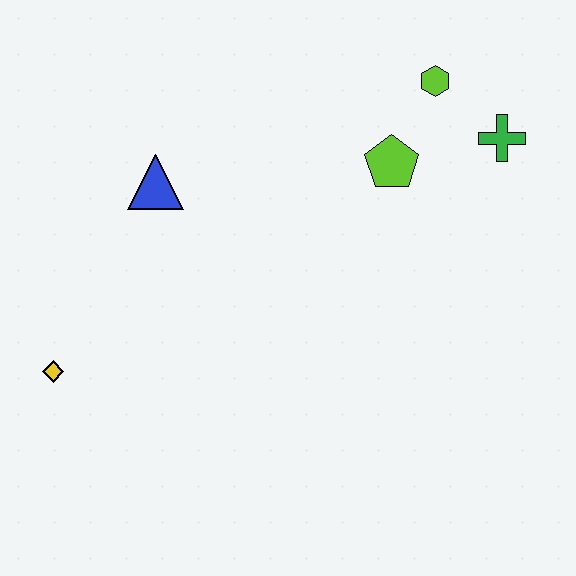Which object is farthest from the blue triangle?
The green cross is farthest from the blue triangle.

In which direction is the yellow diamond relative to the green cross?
The yellow diamond is to the left of the green cross.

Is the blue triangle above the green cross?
No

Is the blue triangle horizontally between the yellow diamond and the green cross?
Yes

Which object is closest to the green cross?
The lime hexagon is closest to the green cross.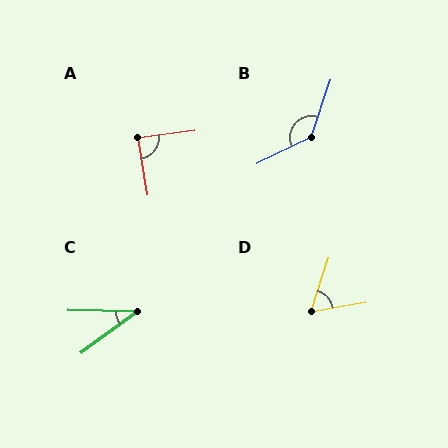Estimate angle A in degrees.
Approximately 88 degrees.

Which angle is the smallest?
C, at approximately 38 degrees.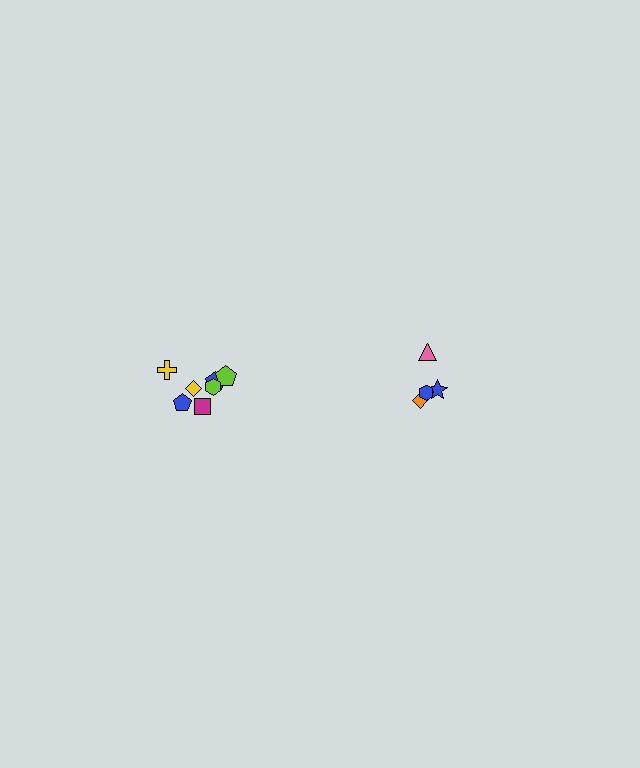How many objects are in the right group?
There are 4 objects.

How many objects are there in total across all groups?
There are 11 objects.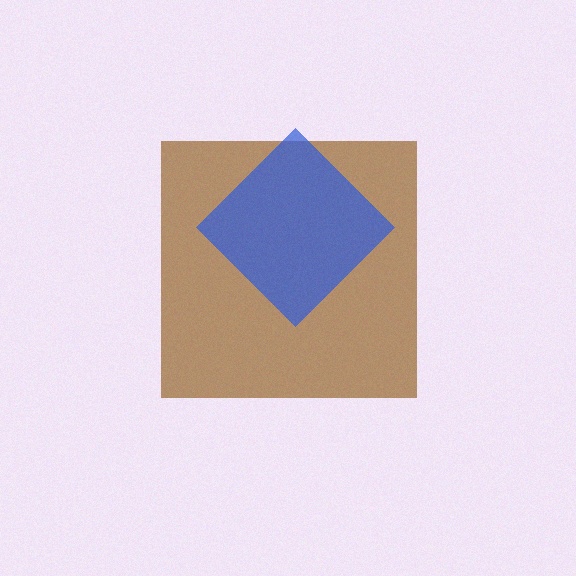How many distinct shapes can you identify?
There are 2 distinct shapes: a brown square, a blue diamond.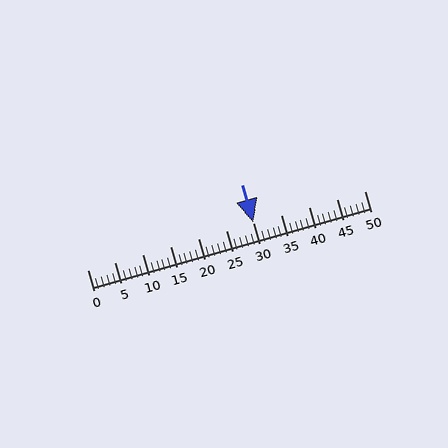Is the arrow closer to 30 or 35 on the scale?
The arrow is closer to 30.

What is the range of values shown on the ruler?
The ruler shows values from 0 to 50.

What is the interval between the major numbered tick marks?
The major tick marks are spaced 5 units apart.